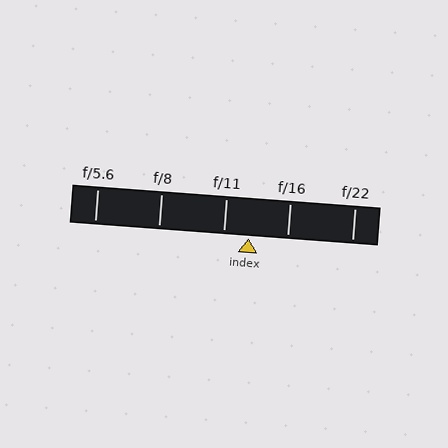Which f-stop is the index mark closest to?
The index mark is closest to f/11.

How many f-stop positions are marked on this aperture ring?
There are 5 f-stop positions marked.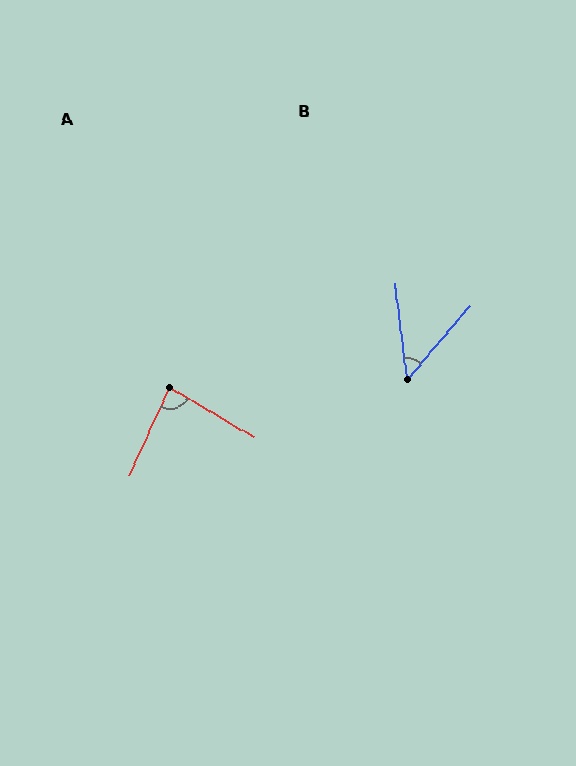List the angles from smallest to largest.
B (48°), A (84°).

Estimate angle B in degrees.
Approximately 48 degrees.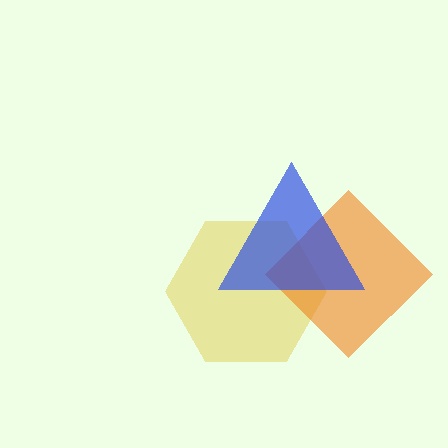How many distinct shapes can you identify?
There are 3 distinct shapes: a yellow hexagon, an orange diamond, a blue triangle.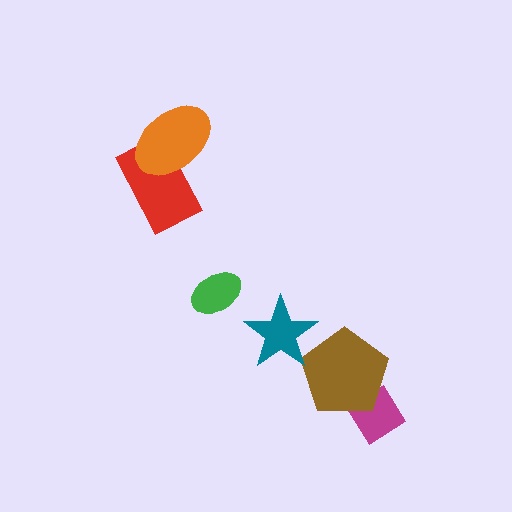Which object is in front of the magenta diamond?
The brown pentagon is in front of the magenta diamond.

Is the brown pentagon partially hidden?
Yes, it is partially covered by another shape.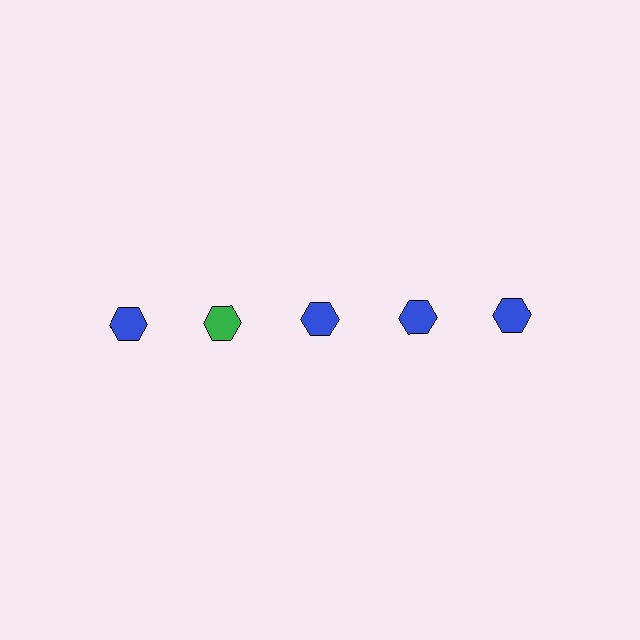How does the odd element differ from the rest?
It has a different color: green instead of blue.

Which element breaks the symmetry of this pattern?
The green hexagon in the top row, second from left column breaks the symmetry. All other shapes are blue hexagons.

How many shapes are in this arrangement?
There are 5 shapes arranged in a grid pattern.